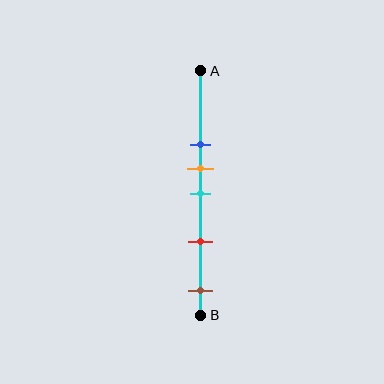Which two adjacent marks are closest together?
The orange and cyan marks are the closest adjacent pair.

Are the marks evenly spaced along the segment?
No, the marks are not evenly spaced.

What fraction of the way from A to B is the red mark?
The red mark is approximately 70% (0.7) of the way from A to B.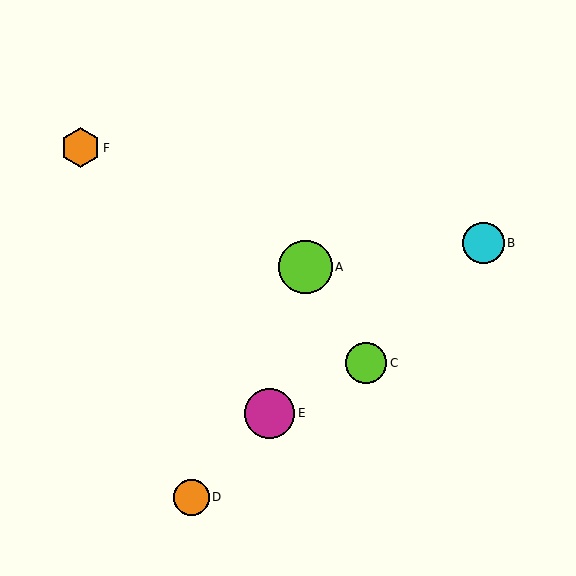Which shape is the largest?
The lime circle (labeled A) is the largest.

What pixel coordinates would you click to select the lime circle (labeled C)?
Click at (366, 363) to select the lime circle C.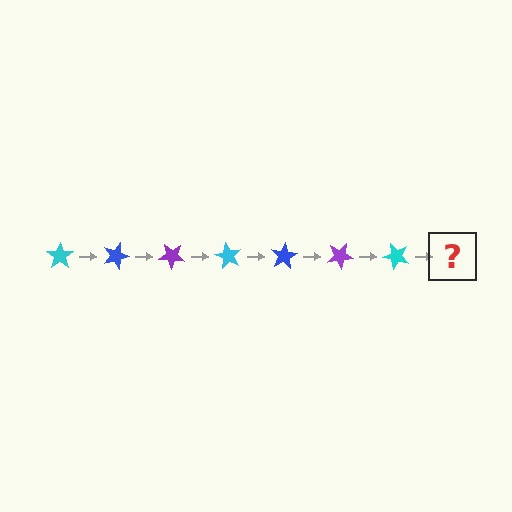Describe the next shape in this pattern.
It should be a blue star, rotated 140 degrees from the start.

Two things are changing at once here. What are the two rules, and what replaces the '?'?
The two rules are that it rotates 20 degrees each step and the color cycles through cyan, blue, and purple. The '?' should be a blue star, rotated 140 degrees from the start.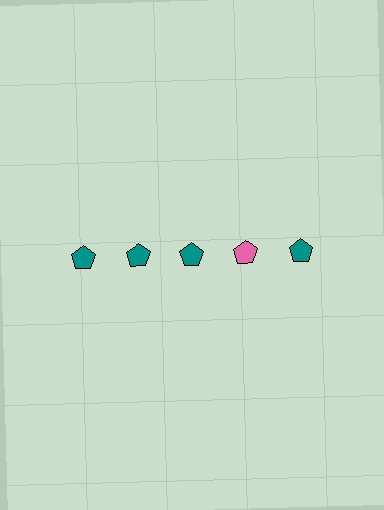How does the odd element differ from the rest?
It has a different color: pink instead of teal.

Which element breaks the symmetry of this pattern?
The pink pentagon in the top row, second from right column breaks the symmetry. All other shapes are teal pentagons.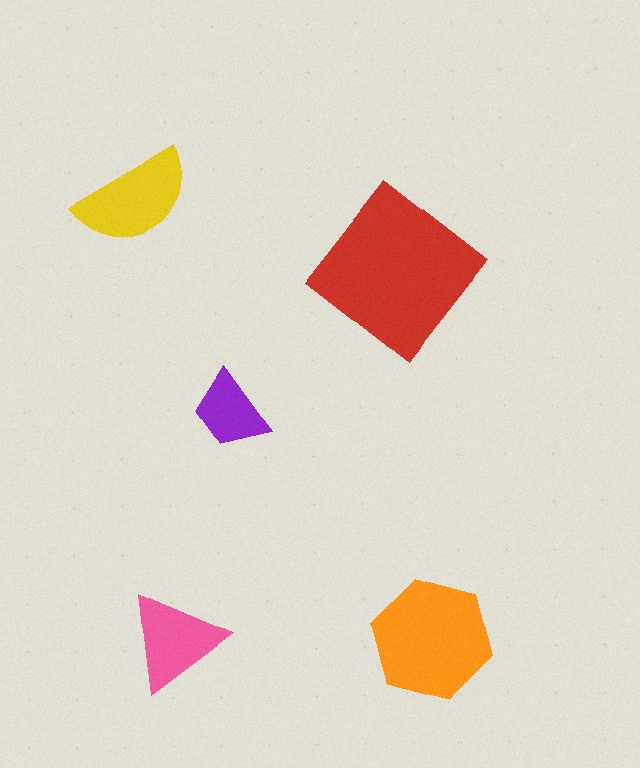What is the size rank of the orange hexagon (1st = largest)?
2nd.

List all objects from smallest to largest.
The purple trapezoid, the pink triangle, the yellow semicircle, the orange hexagon, the red diamond.